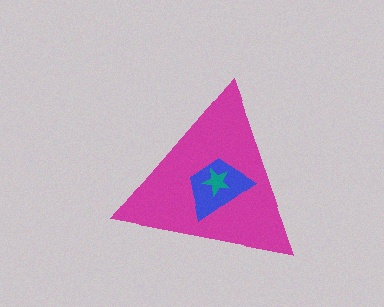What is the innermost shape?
The teal star.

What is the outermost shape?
The magenta triangle.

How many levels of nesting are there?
3.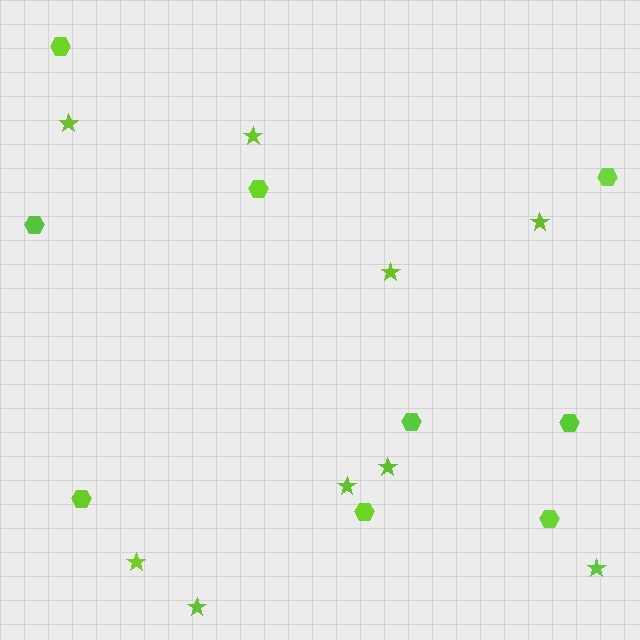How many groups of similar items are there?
There are 2 groups: one group of stars (9) and one group of hexagons (9).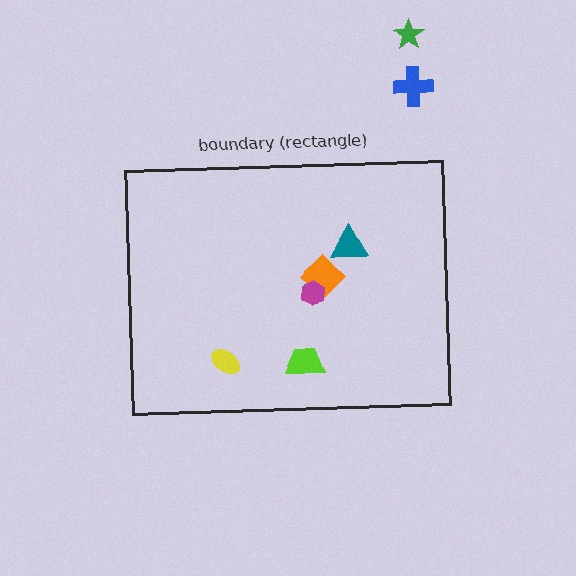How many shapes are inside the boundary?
5 inside, 2 outside.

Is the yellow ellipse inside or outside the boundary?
Inside.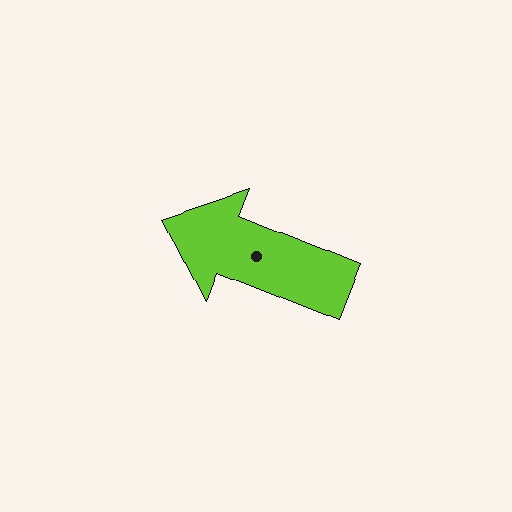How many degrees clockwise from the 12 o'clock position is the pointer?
Approximately 292 degrees.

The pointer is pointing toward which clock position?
Roughly 10 o'clock.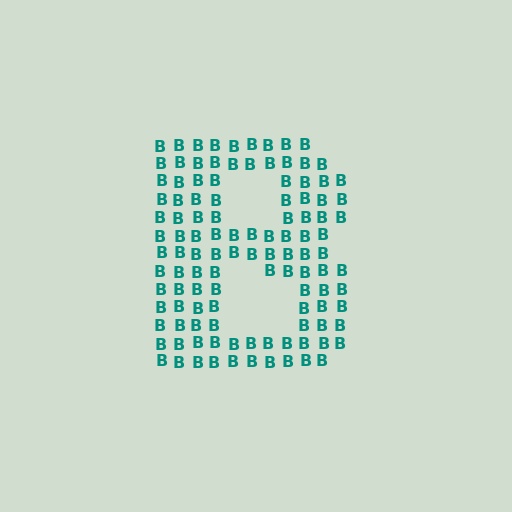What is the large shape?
The large shape is the letter B.